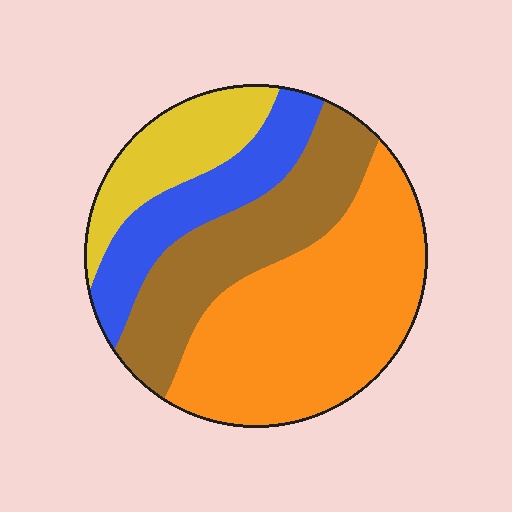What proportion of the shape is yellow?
Yellow takes up about one sixth (1/6) of the shape.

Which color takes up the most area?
Orange, at roughly 45%.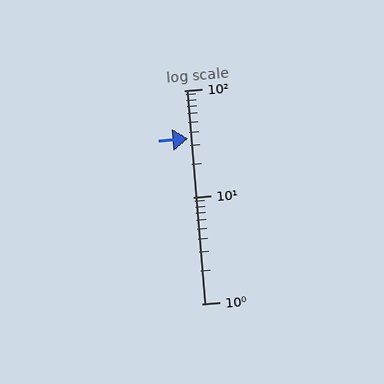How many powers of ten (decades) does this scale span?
The scale spans 2 decades, from 1 to 100.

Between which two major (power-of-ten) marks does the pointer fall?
The pointer is between 10 and 100.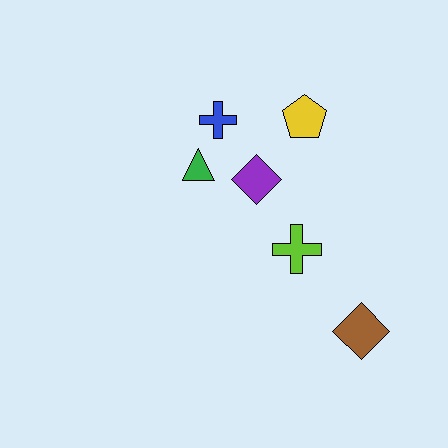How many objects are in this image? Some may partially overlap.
There are 6 objects.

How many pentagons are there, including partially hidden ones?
There is 1 pentagon.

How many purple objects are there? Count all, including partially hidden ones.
There is 1 purple object.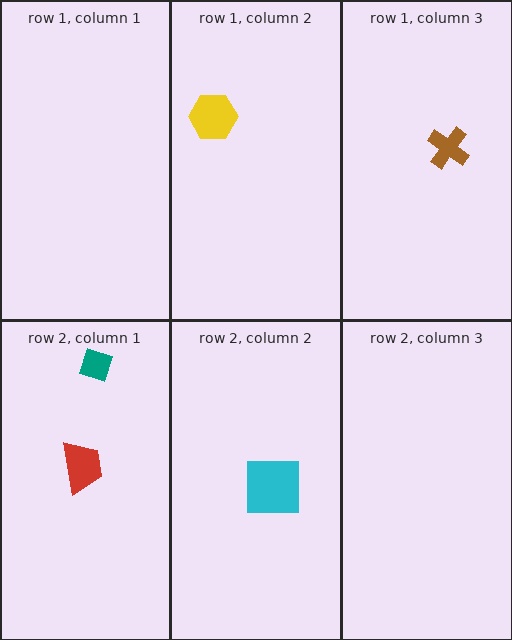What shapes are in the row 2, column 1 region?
The red trapezoid, the teal diamond.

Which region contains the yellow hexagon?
The row 1, column 2 region.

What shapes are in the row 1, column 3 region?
The brown cross.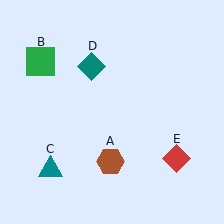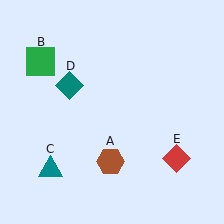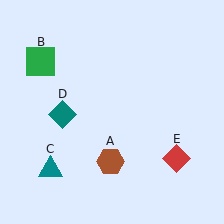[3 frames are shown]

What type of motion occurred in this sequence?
The teal diamond (object D) rotated counterclockwise around the center of the scene.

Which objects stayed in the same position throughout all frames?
Brown hexagon (object A) and green square (object B) and teal triangle (object C) and red diamond (object E) remained stationary.